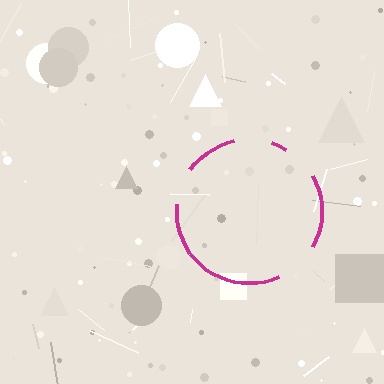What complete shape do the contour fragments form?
The contour fragments form a circle.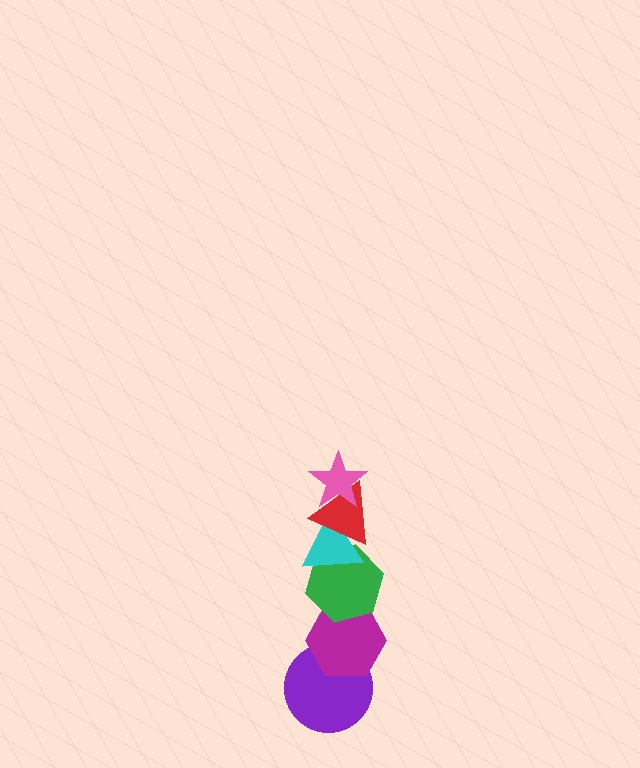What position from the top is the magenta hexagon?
The magenta hexagon is 5th from the top.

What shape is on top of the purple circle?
The magenta hexagon is on top of the purple circle.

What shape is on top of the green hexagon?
The cyan triangle is on top of the green hexagon.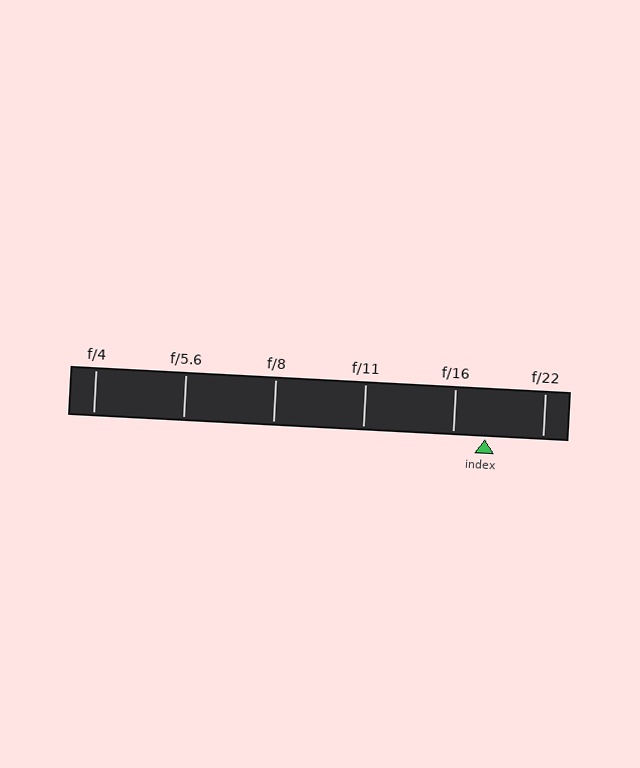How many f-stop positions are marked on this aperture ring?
There are 6 f-stop positions marked.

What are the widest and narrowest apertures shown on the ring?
The widest aperture shown is f/4 and the narrowest is f/22.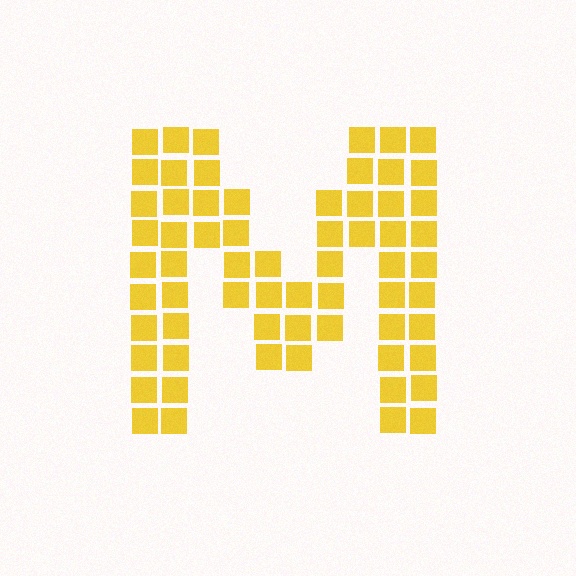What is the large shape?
The large shape is the letter M.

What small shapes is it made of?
It is made of small squares.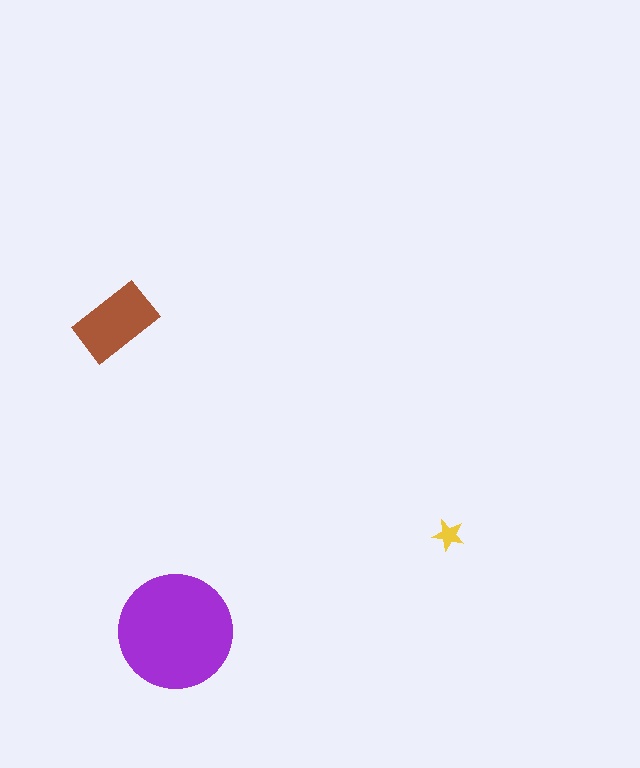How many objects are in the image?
There are 3 objects in the image.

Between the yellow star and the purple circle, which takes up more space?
The purple circle.